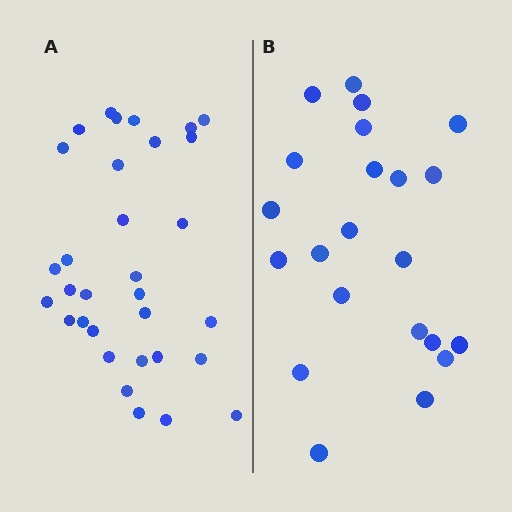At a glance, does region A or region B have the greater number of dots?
Region A (the left region) has more dots.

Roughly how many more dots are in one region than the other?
Region A has roughly 10 or so more dots than region B.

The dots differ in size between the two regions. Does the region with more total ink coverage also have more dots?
No. Region B has more total ink coverage because its dots are larger, but region A actually contains more individual dots. Total area can be misleading — the number of items is what matters here.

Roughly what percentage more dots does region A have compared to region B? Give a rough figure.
About 45% more.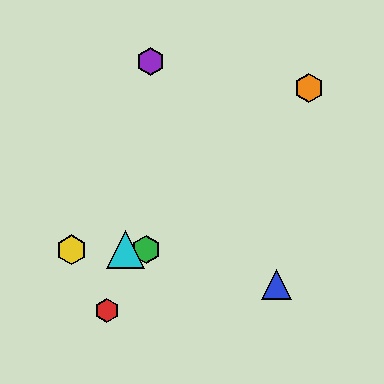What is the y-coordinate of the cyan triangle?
The cyan triangle is at y≈250.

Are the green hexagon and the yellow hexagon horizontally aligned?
Yes, both are at y≈250.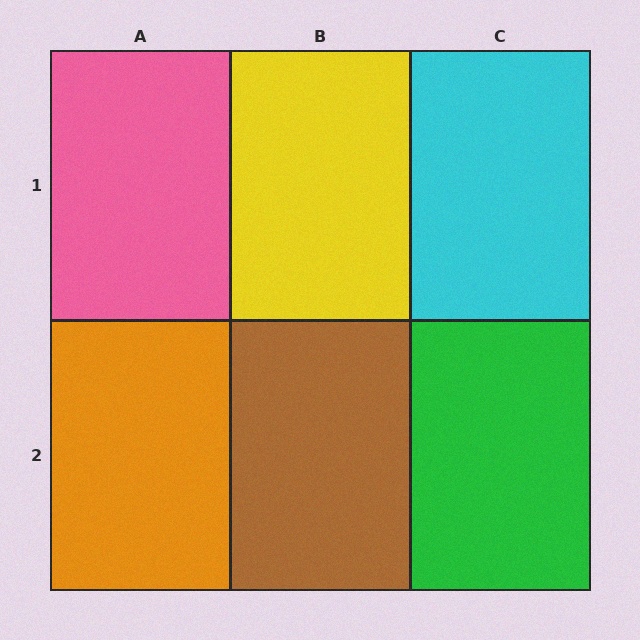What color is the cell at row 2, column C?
Green.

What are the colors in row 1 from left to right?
Pink, yellow, cyan.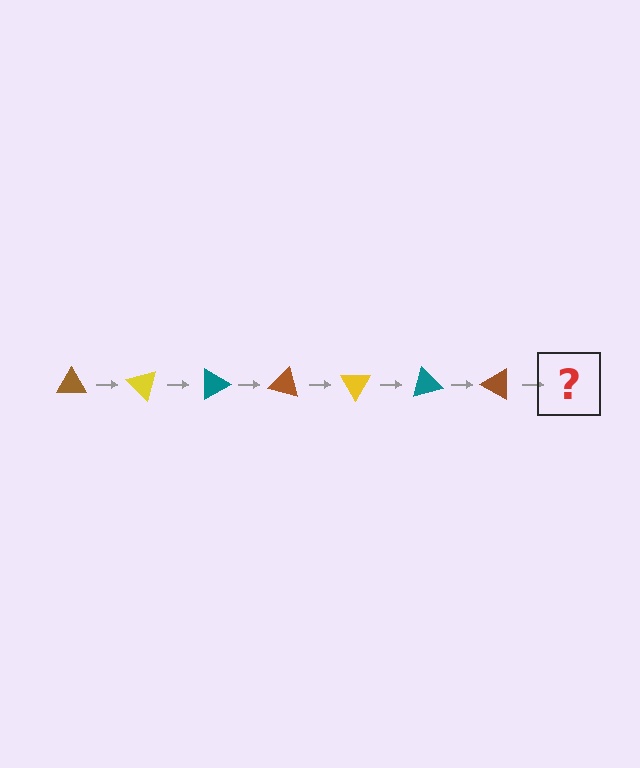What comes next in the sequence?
The next element should be a yellow triangle, rotated 315 degrees from the start.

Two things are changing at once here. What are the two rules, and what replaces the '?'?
The two rules are that it rotates 45 degrees each step and the color cycles through brown, yellow, and teal. The '?' should be a yellow triangle, rotated 315 degrees from the start.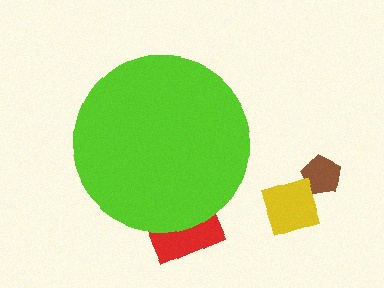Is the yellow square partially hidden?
No, the yellow square is fully visible.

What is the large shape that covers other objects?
A lime circle.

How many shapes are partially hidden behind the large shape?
1 shape is partially hidden.